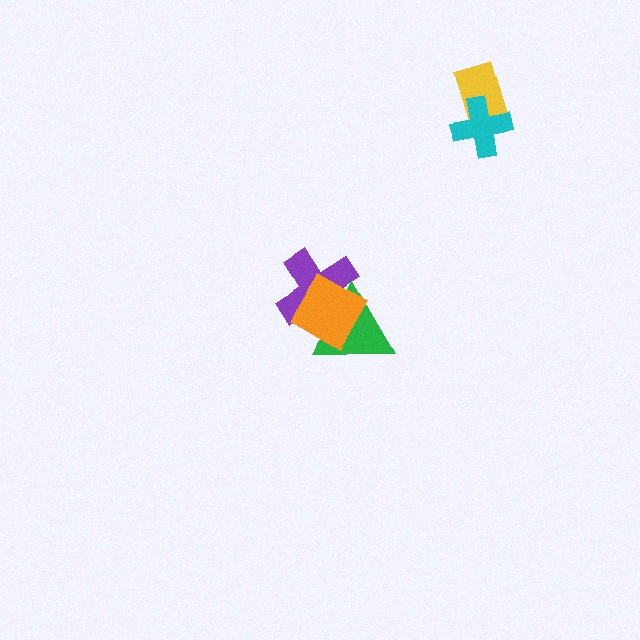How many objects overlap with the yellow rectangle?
1 object overlaps with the yellow rectangle.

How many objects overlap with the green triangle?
2 objects overlap with the green triangle.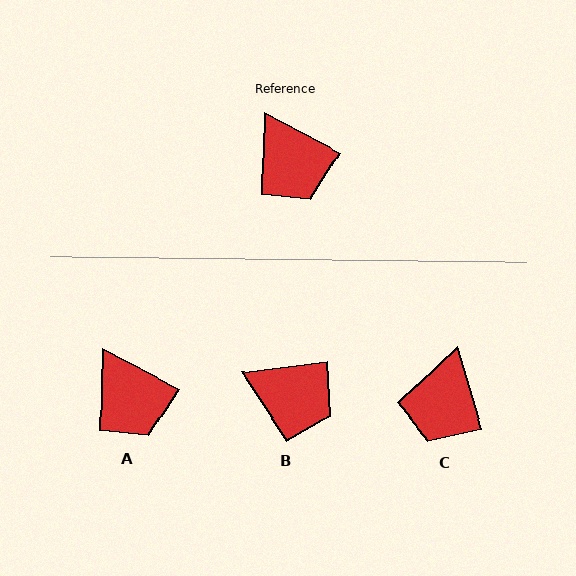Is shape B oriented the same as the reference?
No, it is off by about 35 degrees.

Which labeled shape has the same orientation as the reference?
A.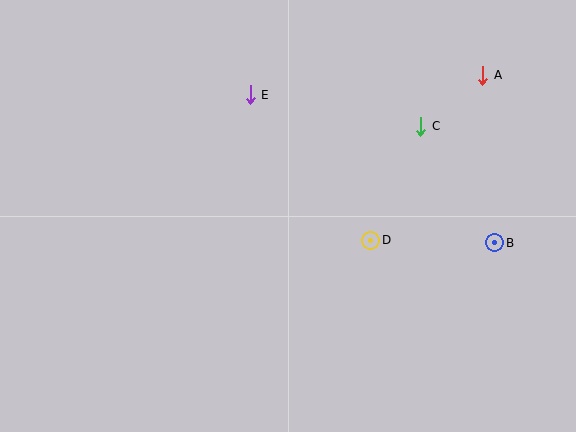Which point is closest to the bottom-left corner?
Point D is closest to the bottom-left corner.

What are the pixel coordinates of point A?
Point A is at (483, 75).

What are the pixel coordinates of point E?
Point E is at (250, 95).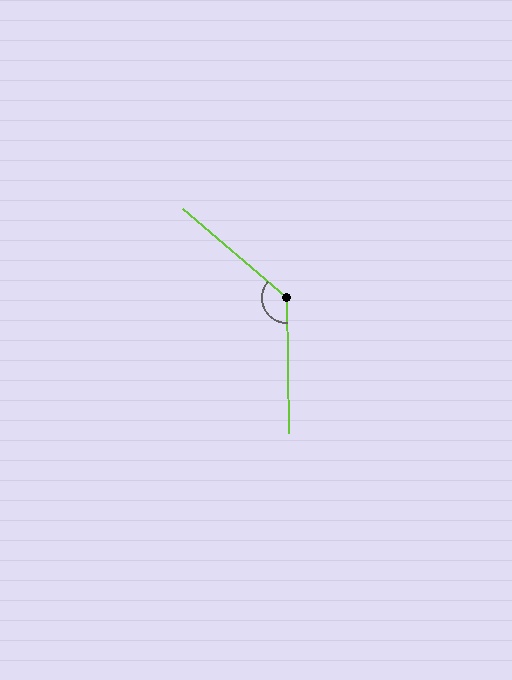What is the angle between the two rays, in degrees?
Approximately 131 degrees.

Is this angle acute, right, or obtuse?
It is obtuse.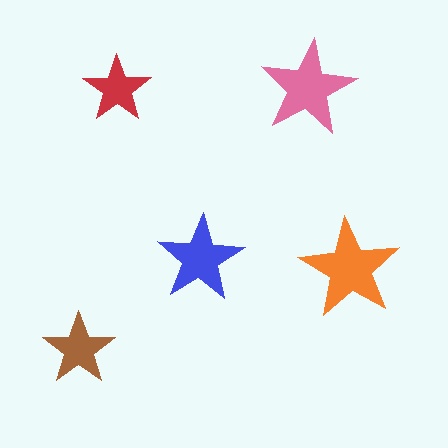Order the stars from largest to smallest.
the orange one, the pink one, the blue one, the brown one, the red one.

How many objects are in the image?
There are 5 objects in the image.